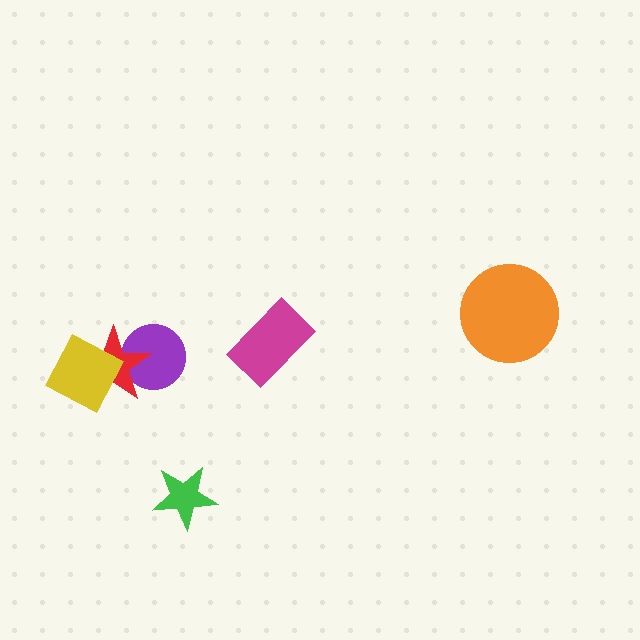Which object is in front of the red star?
The yellow square is in front of the red star.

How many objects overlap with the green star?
0 objects overlap with the green star.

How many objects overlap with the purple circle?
1 object overlaps with the purple circle.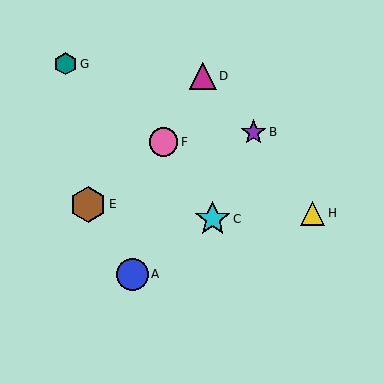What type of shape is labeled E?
Shape E is a brown hexagon.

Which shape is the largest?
The brown hexagon (labeled E) is the largest.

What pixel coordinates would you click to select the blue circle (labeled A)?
Click at (133, 274) to select the blue circle A.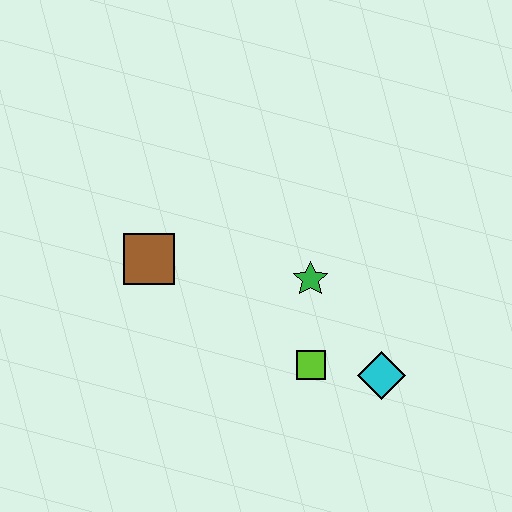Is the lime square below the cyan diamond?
No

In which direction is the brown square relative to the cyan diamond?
The brown square is to the left of the cyan diamond.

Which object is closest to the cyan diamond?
The lime square is closest to the cyan diamond.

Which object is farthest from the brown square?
The cyan diamond is farthest from the brown square.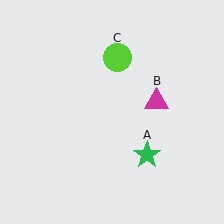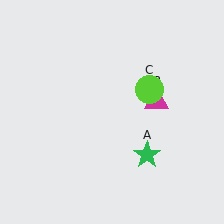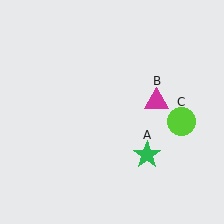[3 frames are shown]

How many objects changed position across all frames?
1 object changed position: lime circle (object C).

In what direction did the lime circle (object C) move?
The lime circle (object C) moved down and to the right.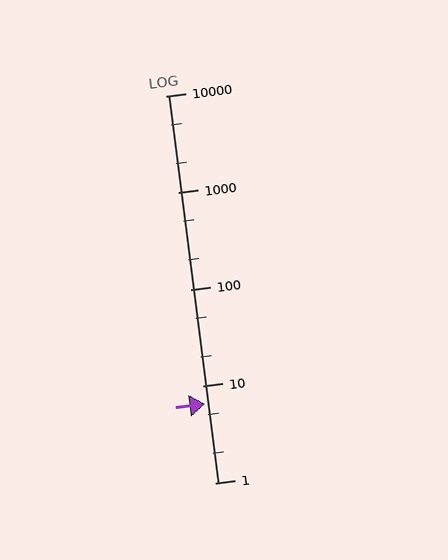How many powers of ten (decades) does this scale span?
The scale spans 4 decades, from 1 to 10000.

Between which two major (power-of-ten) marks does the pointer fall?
The pointer is between 1 and 10.